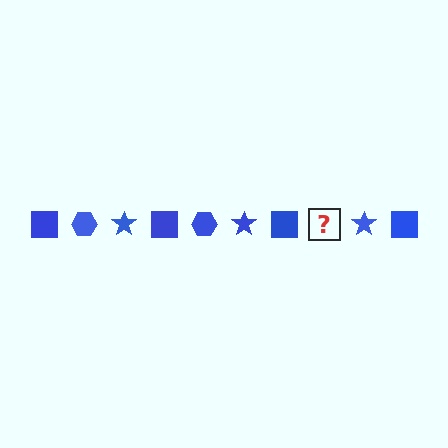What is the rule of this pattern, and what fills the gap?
The rule is that the pattern cycles through square, hexagon, star shapes in blue. The gap should be filled with a blue hexagon.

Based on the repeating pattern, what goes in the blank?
The blank should be a blue hexagon.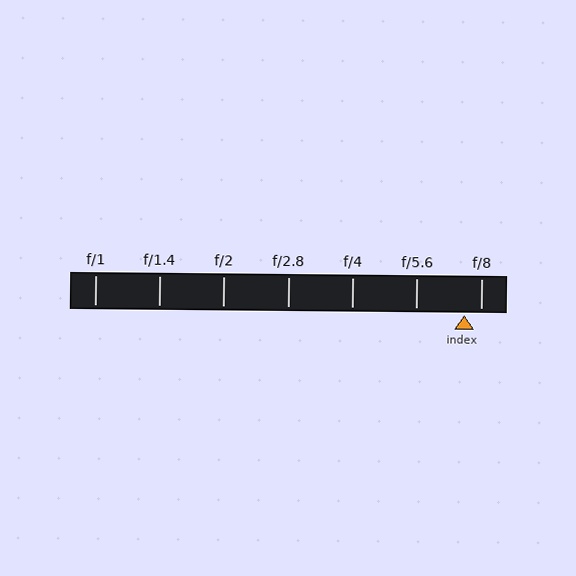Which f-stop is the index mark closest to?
The index mark is closest to f/8.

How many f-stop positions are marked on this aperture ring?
There are 7 f-stop positions marked.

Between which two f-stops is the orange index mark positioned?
The index mark is between f/5.6 and f/8.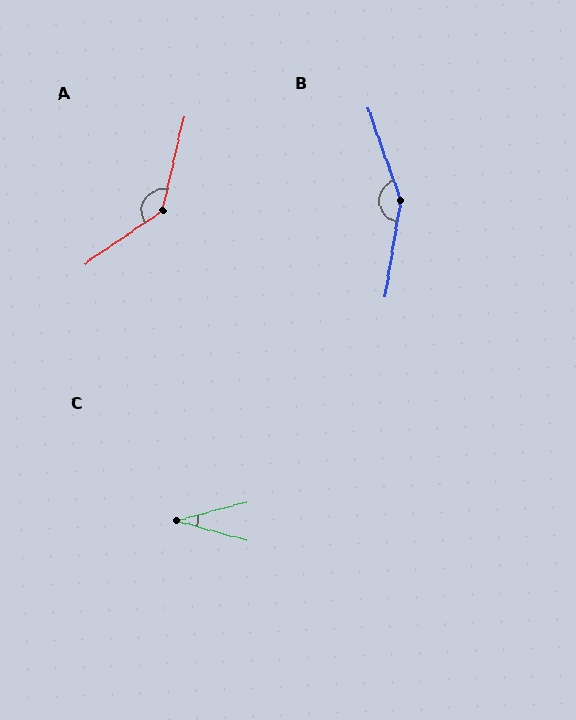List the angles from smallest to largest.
C (30°), A (138°), B (152°).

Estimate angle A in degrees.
Approximately 138 degrees.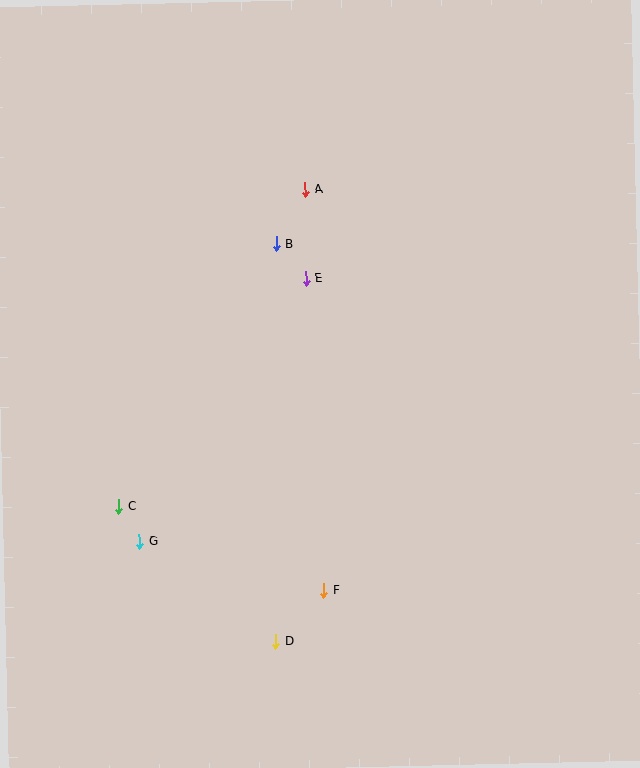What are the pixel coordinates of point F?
Point F is at (323, 590).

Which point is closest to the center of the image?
Point E at (306, 278) is closest to the center.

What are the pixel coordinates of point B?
Point B is at (276, 244).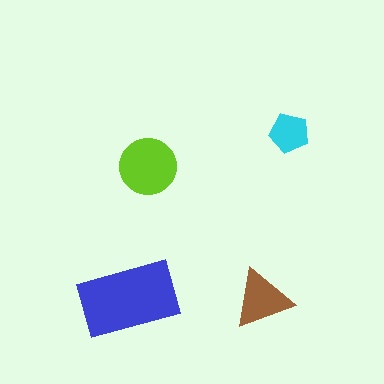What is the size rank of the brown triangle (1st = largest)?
3rd.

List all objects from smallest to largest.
The cyan pentagon, the brown triangle, the lime circle, the blue rectangle.